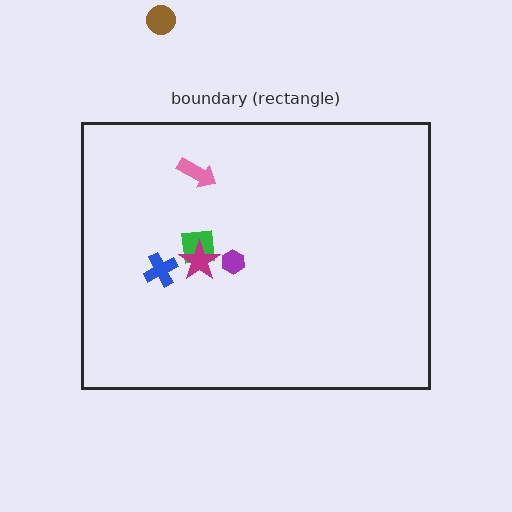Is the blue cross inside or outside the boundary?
Inside.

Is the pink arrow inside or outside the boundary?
Inside.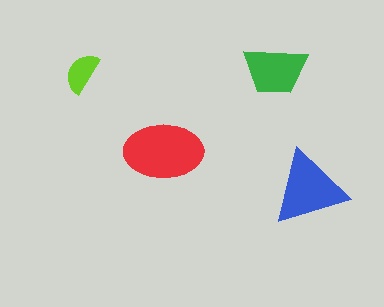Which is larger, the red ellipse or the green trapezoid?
The red ellipse.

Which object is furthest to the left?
The lime semicircle is leftmost.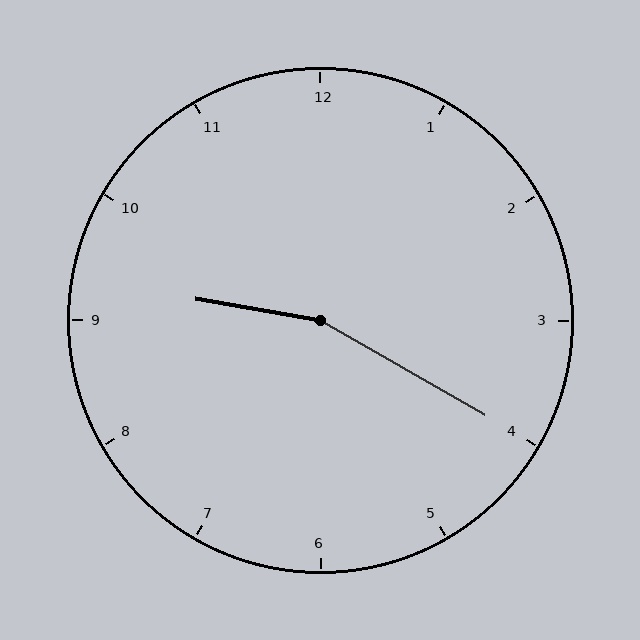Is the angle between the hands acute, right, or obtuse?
It is obtuse.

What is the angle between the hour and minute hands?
Approximately 160 degrees.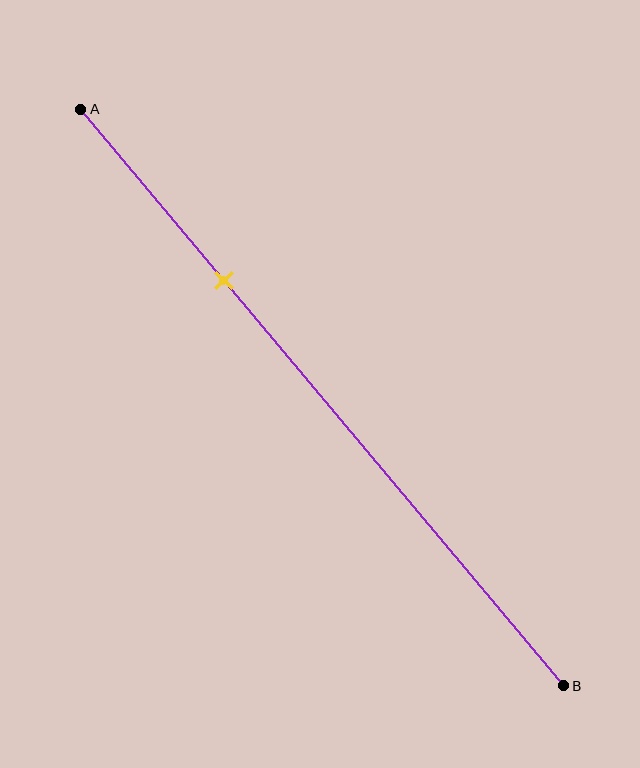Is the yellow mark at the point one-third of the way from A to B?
No, the mark is at about 30% from A, not at the 33% one-third point.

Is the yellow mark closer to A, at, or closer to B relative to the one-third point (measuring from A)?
The yellow mark is closer to point A than the one-third point of segment AB.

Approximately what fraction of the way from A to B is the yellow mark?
The yellow mark is approximately 30% of the way from A to B.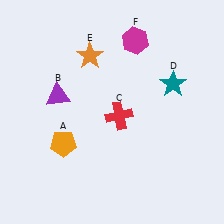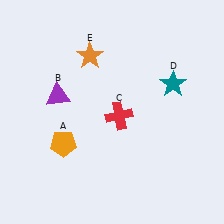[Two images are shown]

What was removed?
The magenta hexagon (F) was removed in Image 2.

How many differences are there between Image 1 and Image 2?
There is 1 difference between the two images.